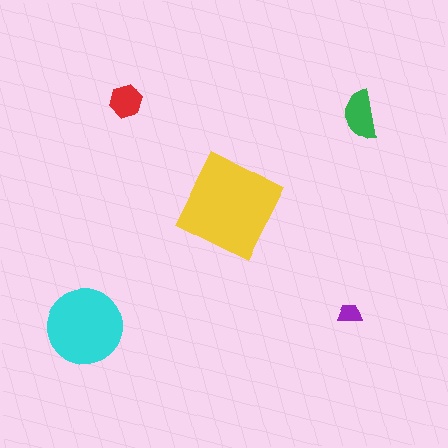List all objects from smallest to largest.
The purple trapezoid, the red hexagon, the green semicircle, the cyan circle, the yellow square.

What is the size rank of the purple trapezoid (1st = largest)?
5th.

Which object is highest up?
The red hexagon is topmost.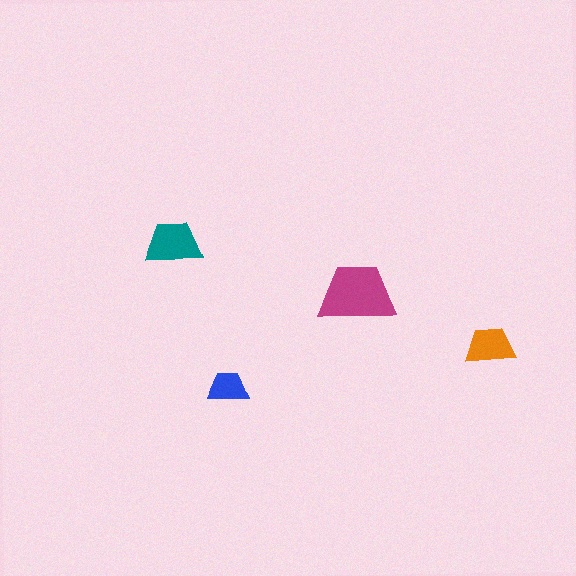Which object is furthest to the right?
The orange trapezoid is rightmost.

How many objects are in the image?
There are 4 objects in the image.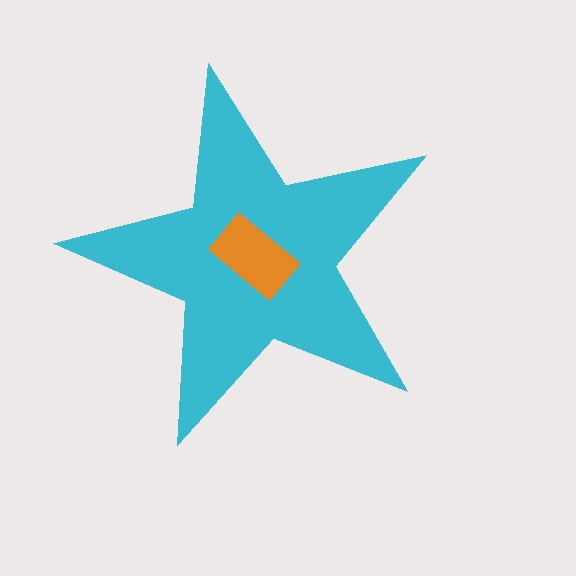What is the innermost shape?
The orange rectangle.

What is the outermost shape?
The cyan star.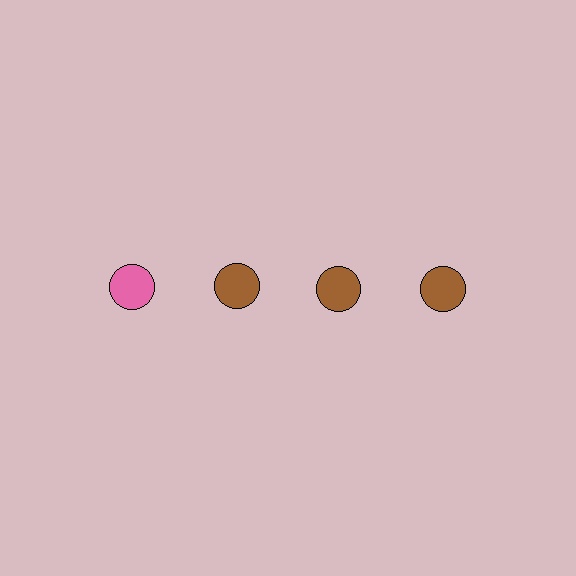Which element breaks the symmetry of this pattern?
The pink circle in the top row, leftmost column breaks the symmetry. All other shapes are brown circles.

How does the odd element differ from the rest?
It has a different color: pink instead of brown.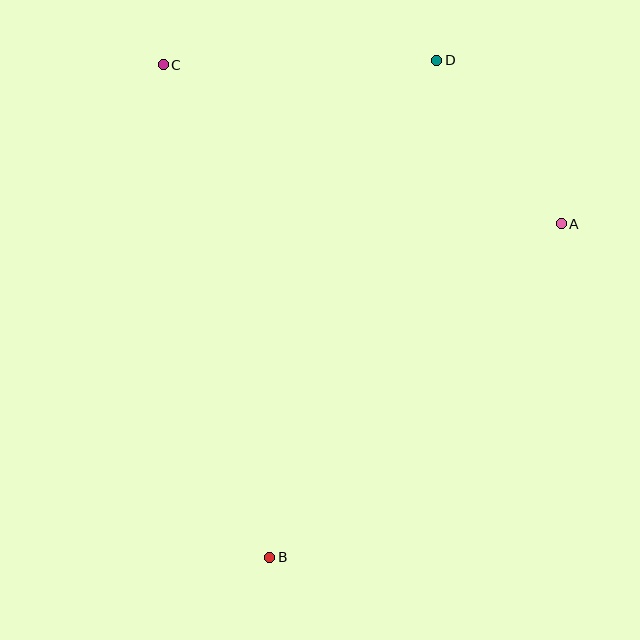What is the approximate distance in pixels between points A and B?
The distance between A and B is approximately 443 pixels.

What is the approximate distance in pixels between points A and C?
The distance between A and C is approximately 429 pixels.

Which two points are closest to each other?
Points A and D are closest to each other.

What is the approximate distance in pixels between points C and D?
The distance between C and D is approximately 274 pixels.